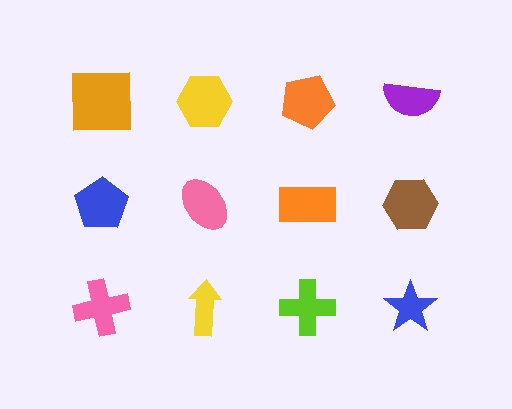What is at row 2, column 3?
An orange rectangle.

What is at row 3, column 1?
A pink cross.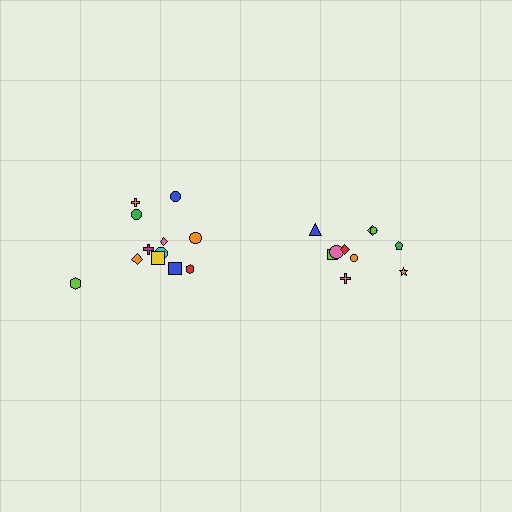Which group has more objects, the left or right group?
The left group.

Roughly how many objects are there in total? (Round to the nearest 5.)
Roughly 20 objects in total.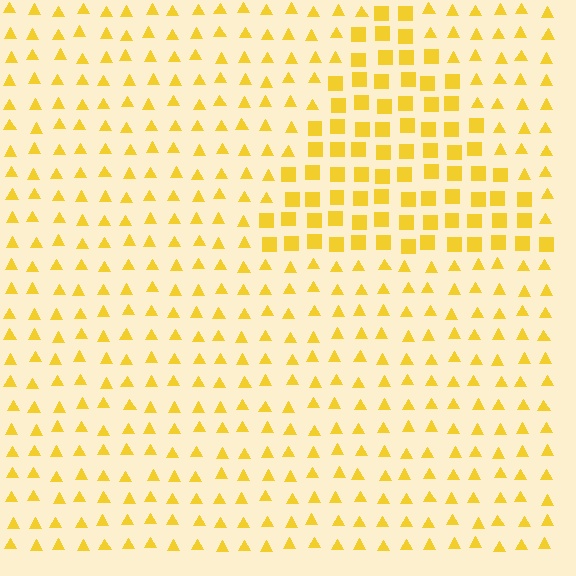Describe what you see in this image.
The image is filled with small yellow elements arranged in a uniform grid. A triangle-shaped region contains squares, while the surrounding area contains triangles. The boundary is defined purely by the change in element shape.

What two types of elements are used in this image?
The image uses squares inside the triangle region and triangles outside it.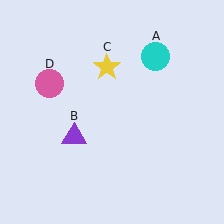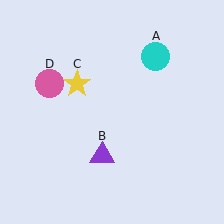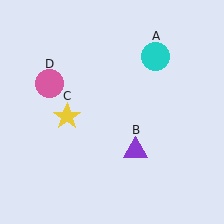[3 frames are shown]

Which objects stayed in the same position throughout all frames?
Cyan circle (object A) and pink circle (object D) remained stationary.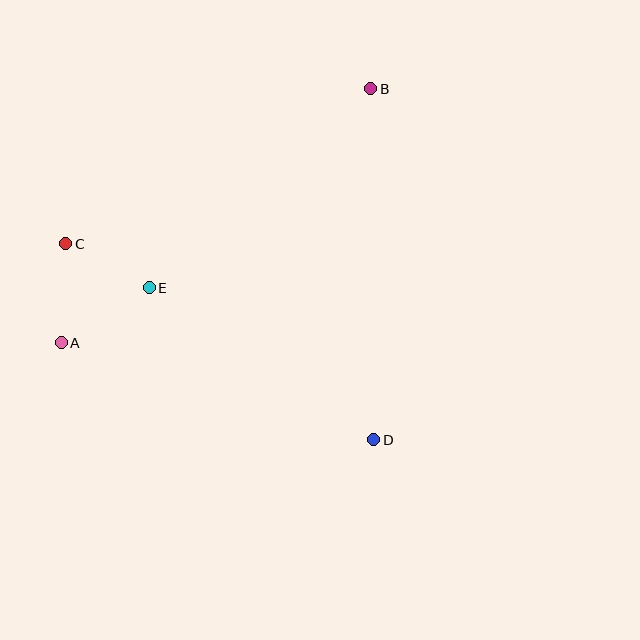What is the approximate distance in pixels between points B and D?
The distance between B and D is approximately 351 pixels.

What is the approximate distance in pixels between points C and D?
The distance between C and D is approximately 365 pixels.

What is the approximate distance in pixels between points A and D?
The distance between A and D is approximately 327 pixels.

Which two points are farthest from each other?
Points A and B are farthest from each other.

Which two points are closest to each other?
Points C and E are closest to each other.